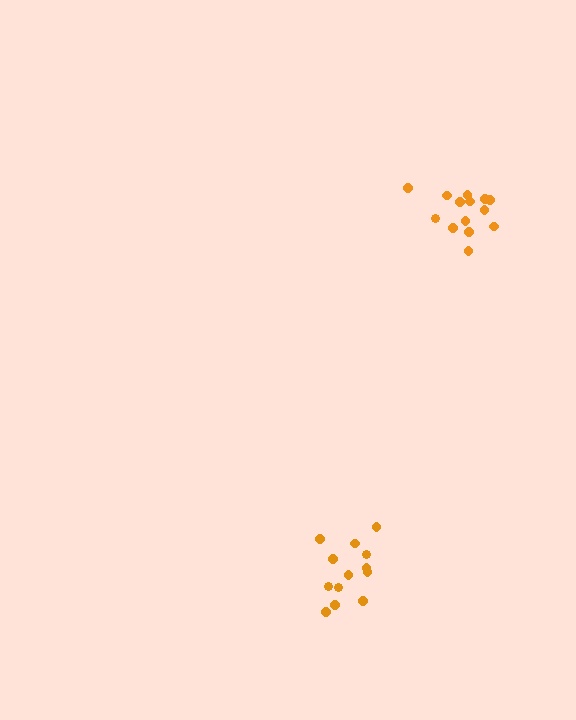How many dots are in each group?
Group 1: 14 dots, Group 2: 13 dots (27 total).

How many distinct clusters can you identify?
There are 2 distinct clusters.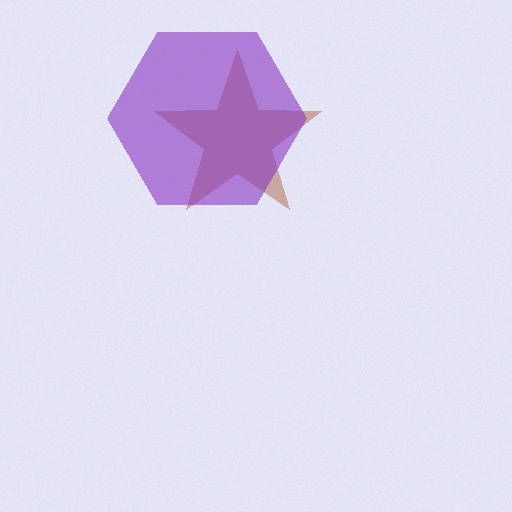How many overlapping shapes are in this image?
There are 2 overlapping shapes in the image.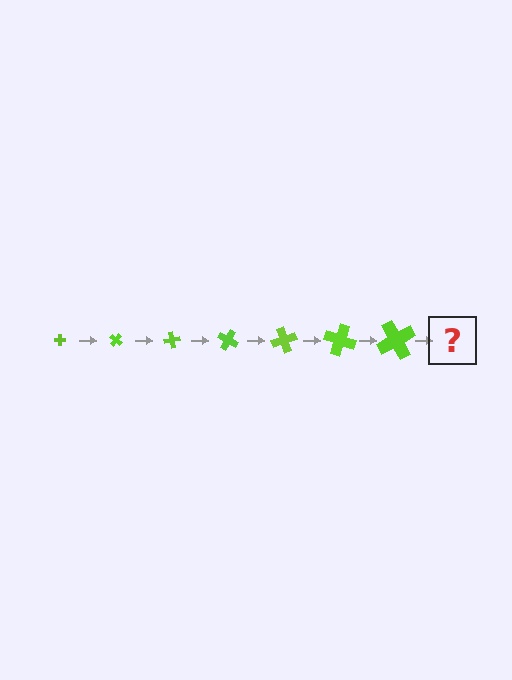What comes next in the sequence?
The next element should be a cross, larger than the previous one and rotated 280 degrees from the start.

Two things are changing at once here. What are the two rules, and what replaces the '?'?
The two rules are that the cross grows larger each step and it rotates 40 degrees each step. The '?' should be a cross, larger than the previous one and rotated 280 degrees from the start.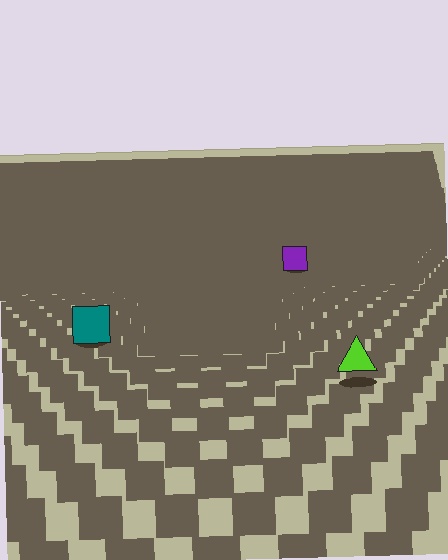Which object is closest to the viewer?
The lime triangle is closest. The texture marks near it are larger and more spread out.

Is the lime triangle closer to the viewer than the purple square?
Yes. The lime triangle is closer — you can tell from the texture gradient: the ground texture is coarser near it.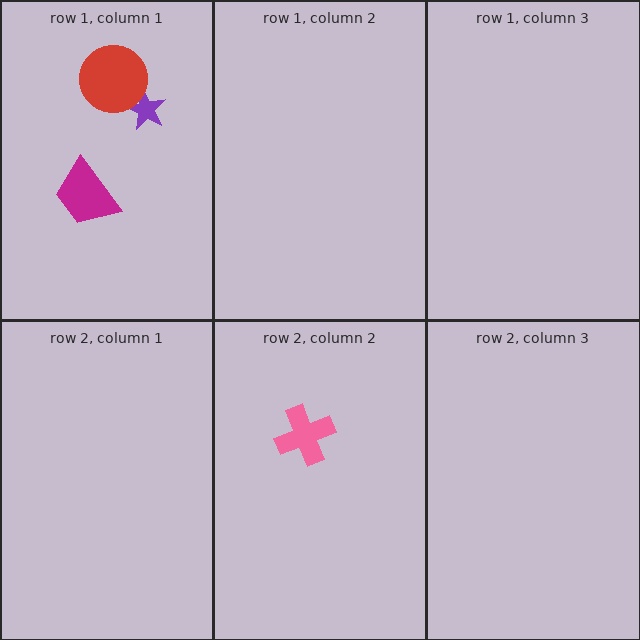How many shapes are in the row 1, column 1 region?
3.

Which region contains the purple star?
The row 1, column 1 region.